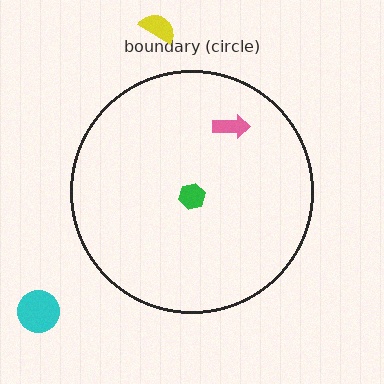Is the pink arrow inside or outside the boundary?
Inside.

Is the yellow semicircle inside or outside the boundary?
Outside.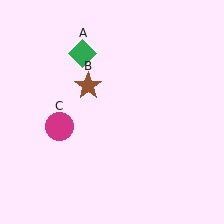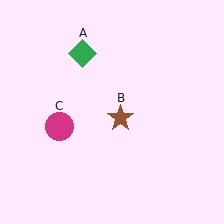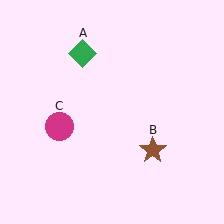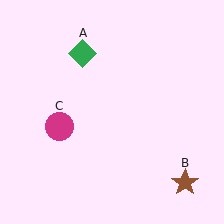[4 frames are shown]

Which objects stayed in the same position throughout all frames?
Green diamond (object A) and magenta circle (object C) remained stationary.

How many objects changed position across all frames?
1 object changed position: brown star (object B).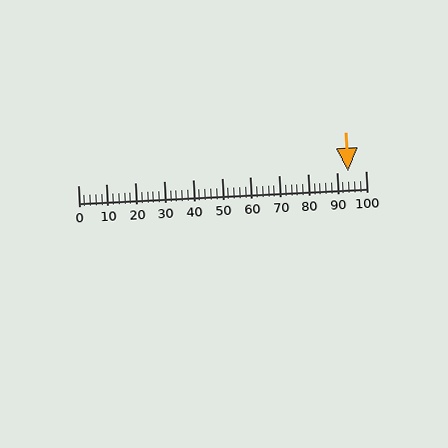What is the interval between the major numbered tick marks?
The major tick marks are spaced 10 units apart.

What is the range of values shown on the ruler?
The ruler shows values from 0 to 100.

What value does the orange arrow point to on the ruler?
The orange arrow points to approximately 94.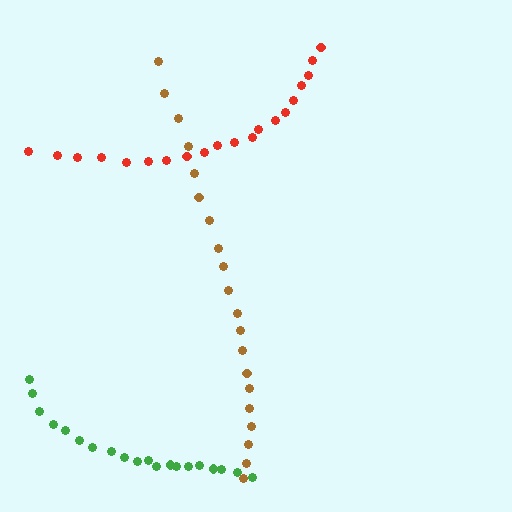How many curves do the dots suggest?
There are 3 distinct paths.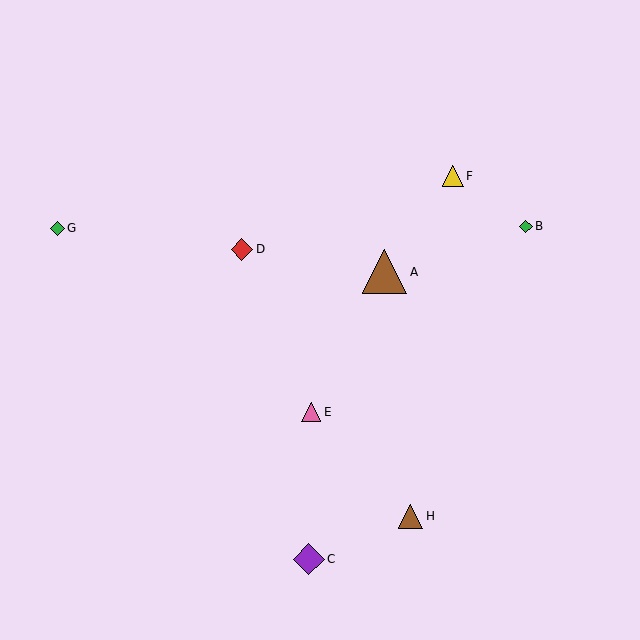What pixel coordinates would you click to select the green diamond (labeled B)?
Click at (526, 226) to select the green diamond B.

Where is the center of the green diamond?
The center of the green diamond is at (526, 226).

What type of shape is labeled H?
Shape H is a brown triangle.